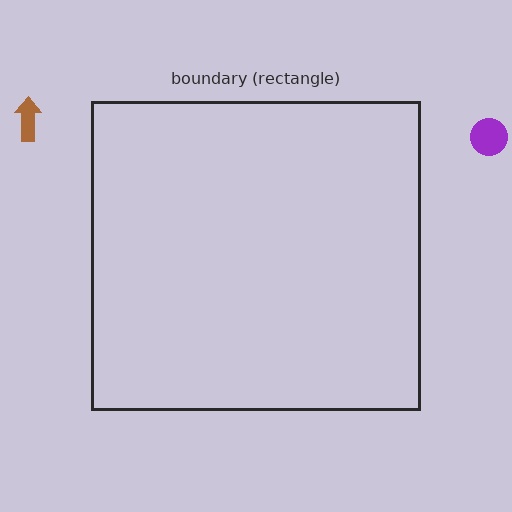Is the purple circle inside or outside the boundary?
Outside.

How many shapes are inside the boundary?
0 inside, 2 outside.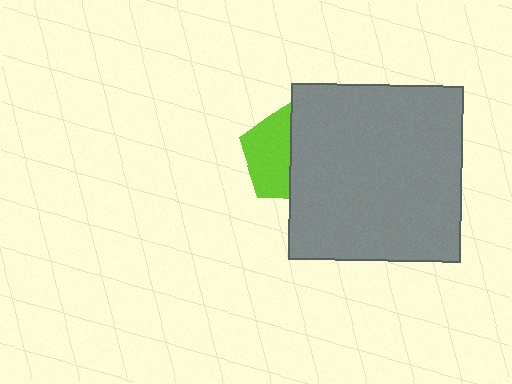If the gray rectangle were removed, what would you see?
You would see the complete lime pentagon.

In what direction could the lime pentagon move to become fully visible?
The lime pentagon could move left. That would shift it out from behind the gray rectangle entirely.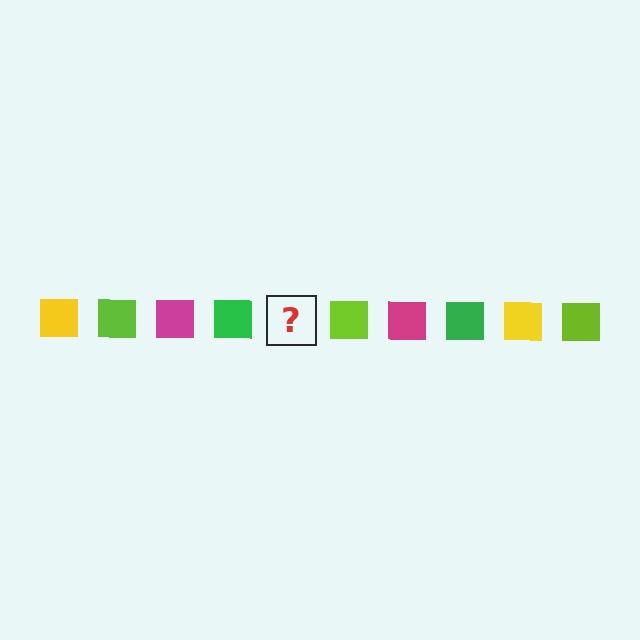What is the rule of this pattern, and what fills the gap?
The rule is that the pattern cycles through yellow, lime, magenta, green squares. The gap should be filled with a yellow square.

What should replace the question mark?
The question mark should be replaced with a yellow square.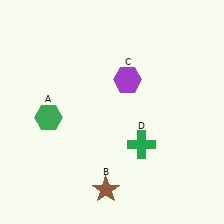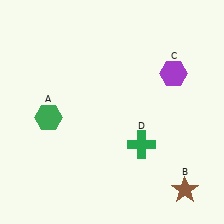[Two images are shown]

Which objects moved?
The objects that moved are: the brown star (B), the purple hexagon (C).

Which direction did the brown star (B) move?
The brown star (B) moved right.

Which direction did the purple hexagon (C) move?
The purple hexagon (C) moved right.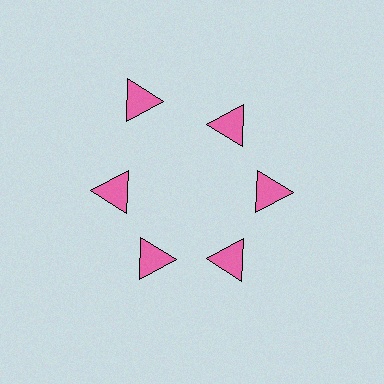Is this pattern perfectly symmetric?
No. The 6 pink triangles are arranged in a ring, but one element near the 11 o'clock position is pushed outward from the center, breaking the 6-fold rotational symmetry.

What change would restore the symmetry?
The symmetry would be restored by moving it inward, back onto the ring so that all 6 triangles sit at equal angles and equal distance from the center.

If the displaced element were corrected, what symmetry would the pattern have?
It would have 6-fold rotational symmetry — the pattern would map onto itself every 60 degrees.